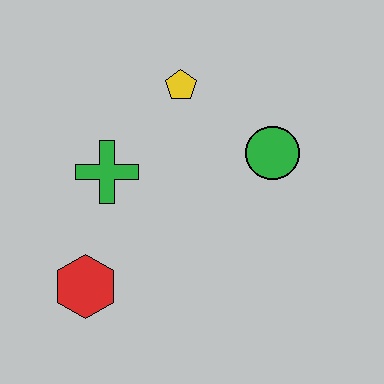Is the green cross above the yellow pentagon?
No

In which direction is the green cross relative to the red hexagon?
The green cross is above the red hexagon.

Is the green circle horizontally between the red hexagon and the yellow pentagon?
No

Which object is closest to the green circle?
The yellow pentagon is closest to the green circle.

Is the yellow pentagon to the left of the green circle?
Yes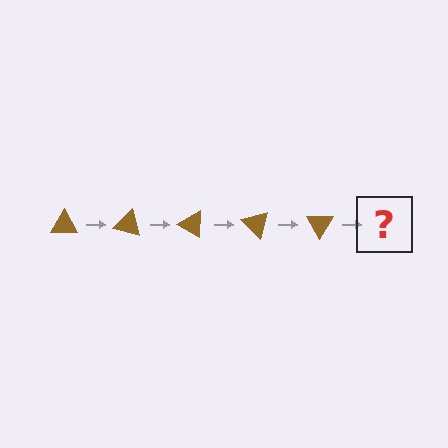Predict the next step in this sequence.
The next step is a brown triangle rotated 75 degrees.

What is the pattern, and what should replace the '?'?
The pattern is that the triangle rotates 15 degrees each step. The '?' should be a brown triangle rotated 75 degrees.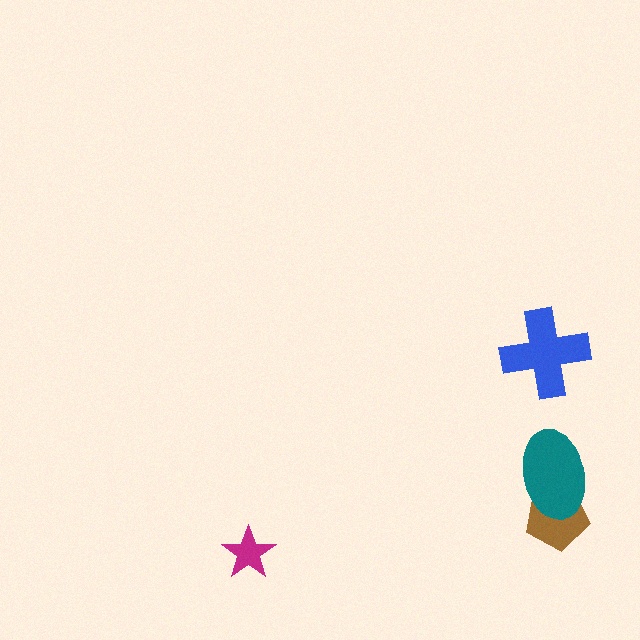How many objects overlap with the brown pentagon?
1 object overlaps with the brown pentagon.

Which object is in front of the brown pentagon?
The teal ellipse is in front of the brown pentagon.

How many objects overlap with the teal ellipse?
1 object overlaps with the teal ellipse.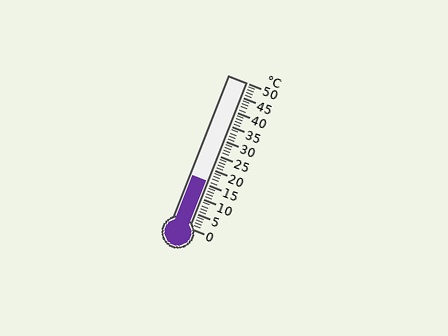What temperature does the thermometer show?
The thermometer shows approximately 16°C.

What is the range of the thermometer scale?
The thermometer scale ranges from 0°C to 50°C.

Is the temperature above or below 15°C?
The temperature is above 15°C.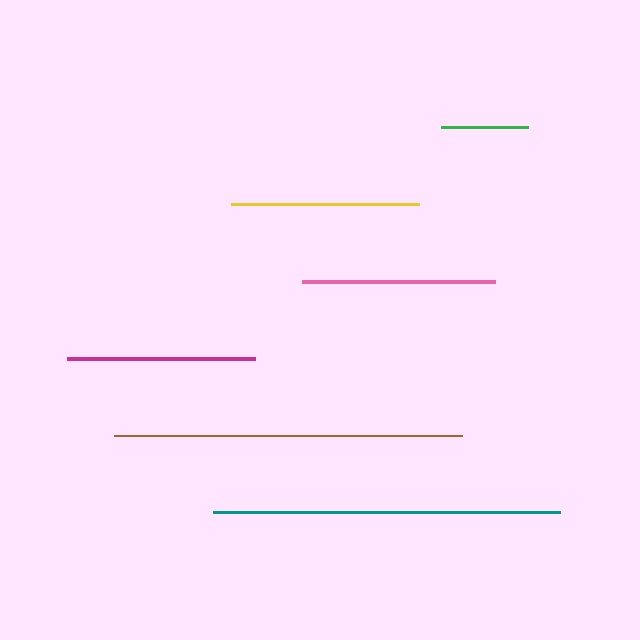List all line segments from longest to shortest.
From longest to shortest: brown, teal, pink, magenta, yellow, green.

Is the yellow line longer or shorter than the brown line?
The brown line is longer than the yellow line.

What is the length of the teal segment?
The teal segment is approximately 347 pixels long.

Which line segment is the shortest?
The green line is the shortest at approximately 88 pixels.